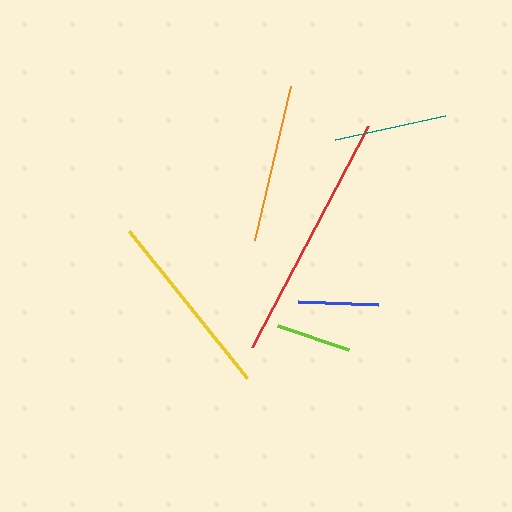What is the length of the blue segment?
The blue segment is approximately 80 pixels long.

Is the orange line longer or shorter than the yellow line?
The yellow line is longer than the orange line.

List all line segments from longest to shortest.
From longest to shortest: red, yellow, orange, teal, blue, lime.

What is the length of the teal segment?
The teal segment is approximately 113 pixels long.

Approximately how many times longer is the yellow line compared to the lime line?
The yellow line is approximately 2.5 times the length of the lime line.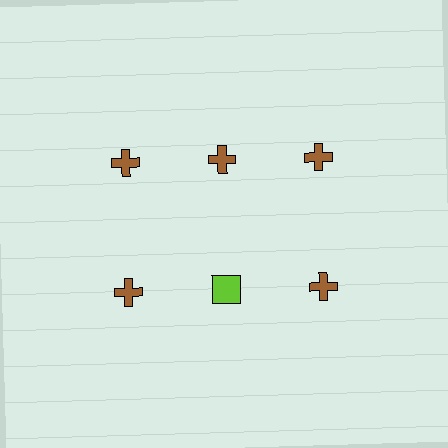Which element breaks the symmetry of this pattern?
The lime square in the second row, second from left column breaks the symmetry. All other shapes are brown crosses.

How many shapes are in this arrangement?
There are 6 shapes arranged in a grid pattern.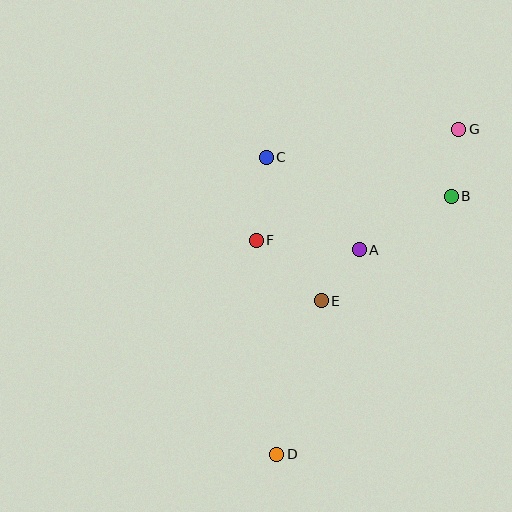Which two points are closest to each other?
Points A and E are closest to each other.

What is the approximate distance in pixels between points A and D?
The distance between A and D is approximately 221 pixels.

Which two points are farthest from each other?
Points D and G are farthest from each other.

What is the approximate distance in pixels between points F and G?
The distance between F and G is approximately 231 pixels.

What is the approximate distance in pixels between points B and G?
The distance between B and G is approximately 68 pixels.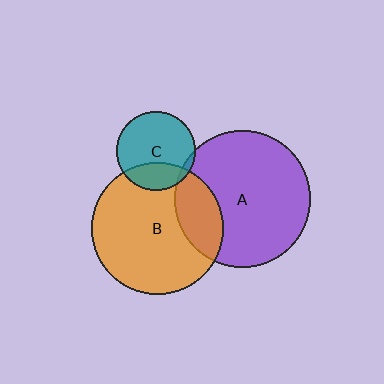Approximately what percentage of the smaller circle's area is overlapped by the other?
Approximately 20%.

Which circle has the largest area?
Circle A (purple).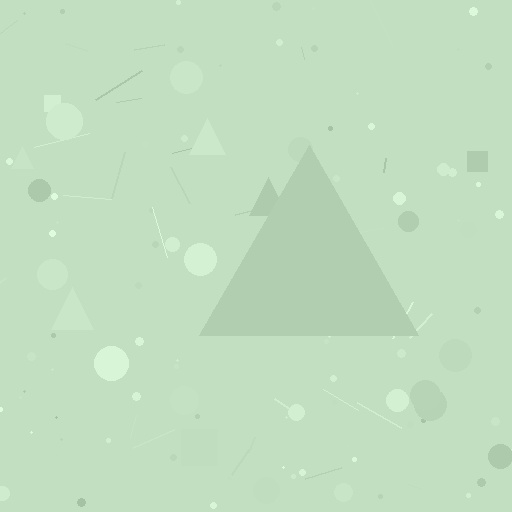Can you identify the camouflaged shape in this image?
The camouflaged shape is a triangle.